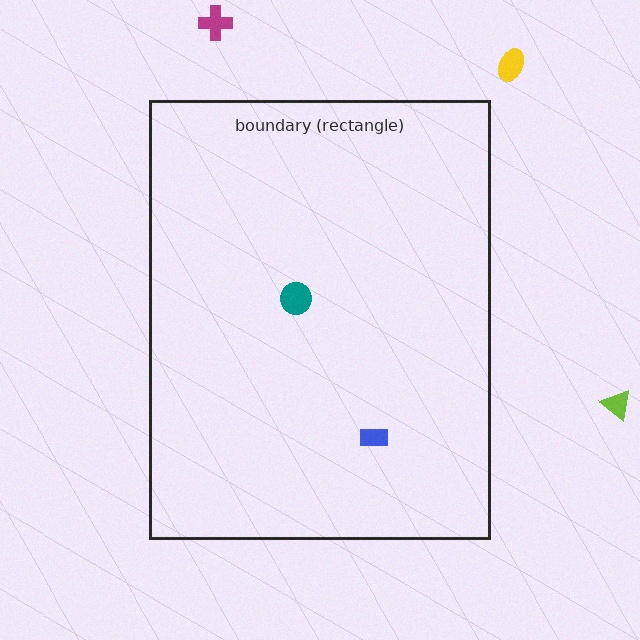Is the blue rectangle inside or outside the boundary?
Inside.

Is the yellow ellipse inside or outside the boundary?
Outside.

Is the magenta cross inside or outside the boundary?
Outside.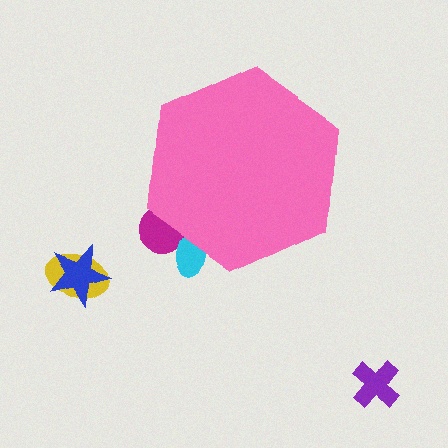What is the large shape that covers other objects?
A pink hexagon.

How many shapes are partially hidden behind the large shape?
3 shapes are partially hidden.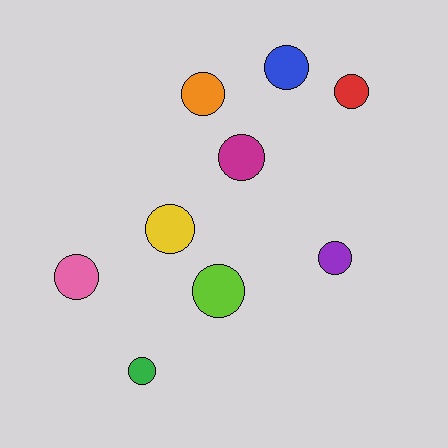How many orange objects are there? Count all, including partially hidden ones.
There is 1 orange object.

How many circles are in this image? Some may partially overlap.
There are 9 circles.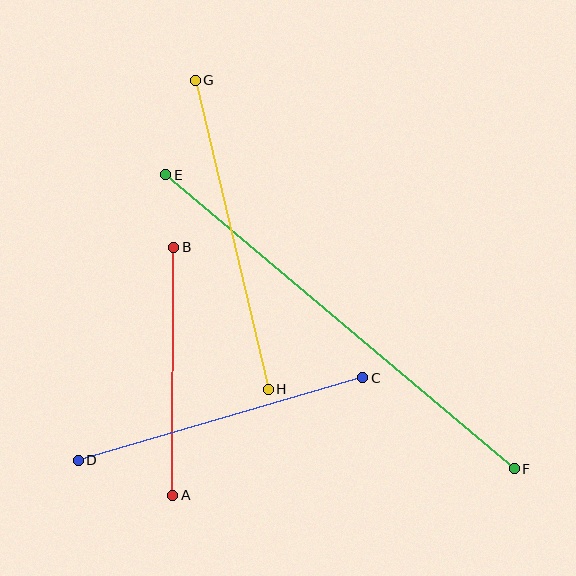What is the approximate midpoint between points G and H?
The midpoint is at approximately (232, 235) pixels.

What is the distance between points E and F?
The distance is approximately 456 pixels.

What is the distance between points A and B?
The distance is approximately 248 pixels.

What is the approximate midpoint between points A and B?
The midpoint is at approximately (173, 371) pixels.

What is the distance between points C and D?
The distance is approximately 296 pixels.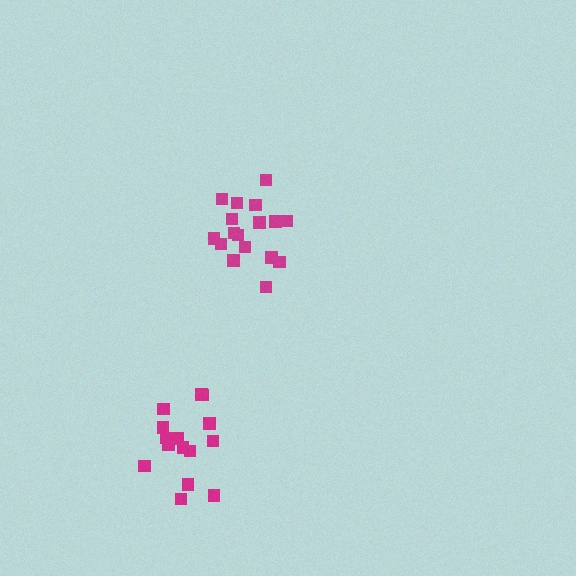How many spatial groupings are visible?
There are 2 spatial groupings.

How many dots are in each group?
Group 1: 17 dots, Group 2: 16 dots (33 total).